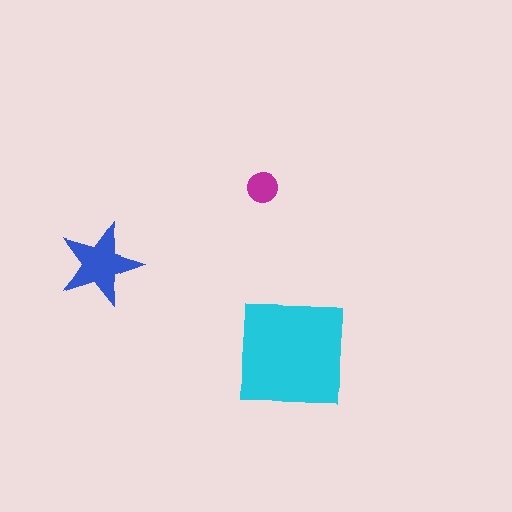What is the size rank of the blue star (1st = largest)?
2nd.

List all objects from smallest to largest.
The magenta circle, the blue star, the cyan square.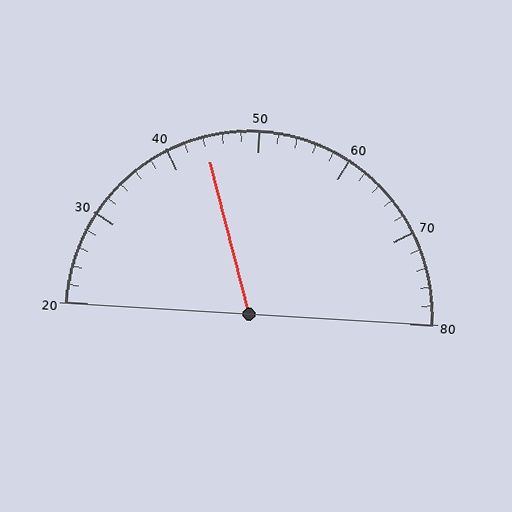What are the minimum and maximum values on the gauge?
The gauge ranges from 20 to 80.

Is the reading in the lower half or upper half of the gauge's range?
The reading is in the lower half of the range (20 to 80).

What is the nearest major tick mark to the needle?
The nearest major tick mark is 40.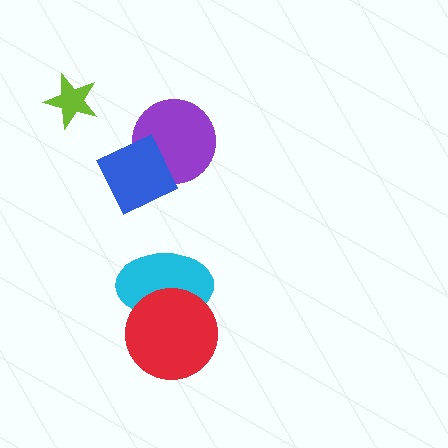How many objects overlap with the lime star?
0 objects overlap with the lime star.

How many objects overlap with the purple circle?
1 object overlaps with the purple circle.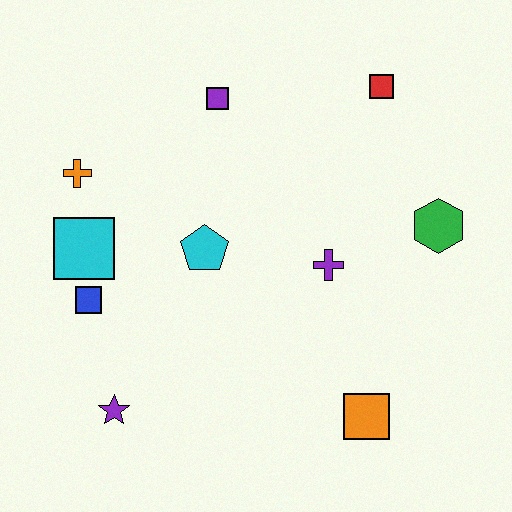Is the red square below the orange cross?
No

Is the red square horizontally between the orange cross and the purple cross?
No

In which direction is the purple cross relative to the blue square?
The purple cross is to the right of the blue square.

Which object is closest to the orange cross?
The cyan square is closest to the orange cross.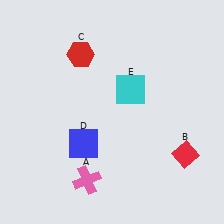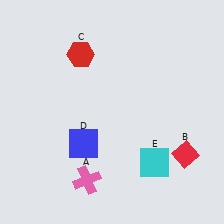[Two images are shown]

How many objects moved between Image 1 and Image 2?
1 object moved between the two images.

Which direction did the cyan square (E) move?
The cyan square (E) moved down.